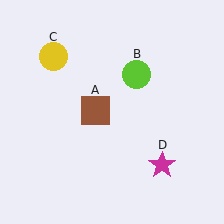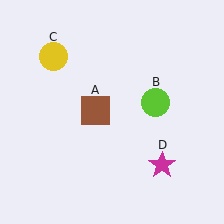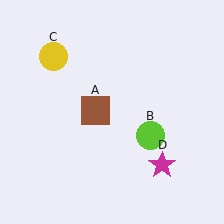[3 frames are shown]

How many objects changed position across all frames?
1 object changed position: lime circle (object B).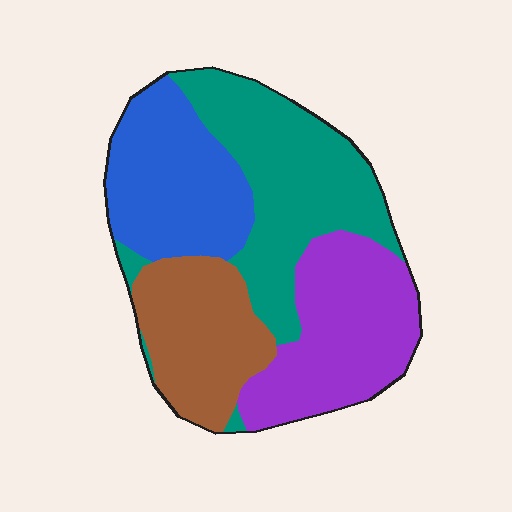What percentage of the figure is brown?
Brown covers roughly 20% of the figure.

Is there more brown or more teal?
Teal.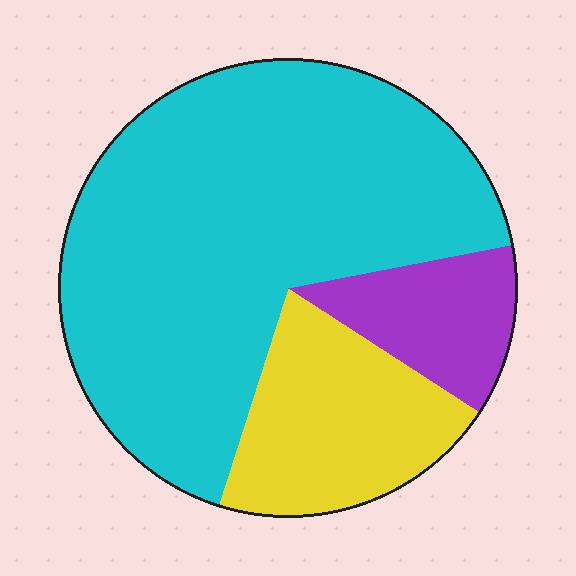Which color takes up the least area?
Purple, at roughly 10%.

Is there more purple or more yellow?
Yellow.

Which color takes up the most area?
Cyan, at roughly 65%.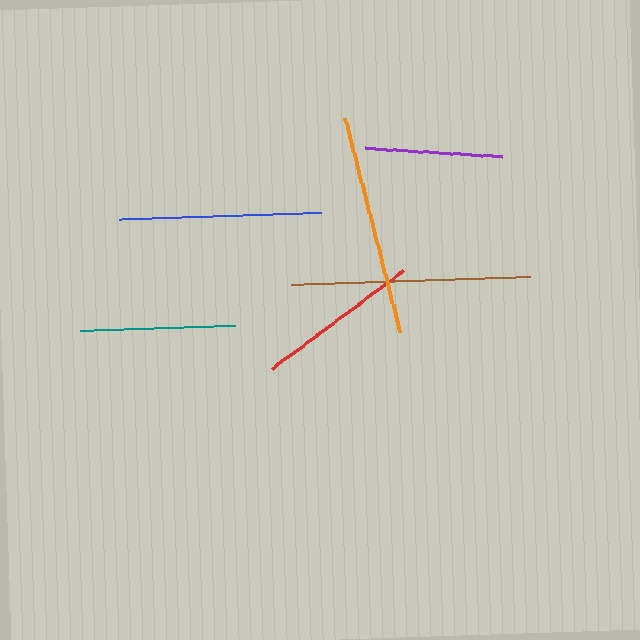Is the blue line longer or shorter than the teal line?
The blue line is longer than the teal line.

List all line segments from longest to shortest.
From longest to shortest: brown, orange, blue, red, teal, purple.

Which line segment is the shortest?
The purple line is the shortest at approximately 136 pixels.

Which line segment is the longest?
The brown line is the longest at approximately 238 pixels.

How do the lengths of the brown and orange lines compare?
The brown and orange lines are approximately the same length.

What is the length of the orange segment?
The orange segment is approximately 221 pixels long.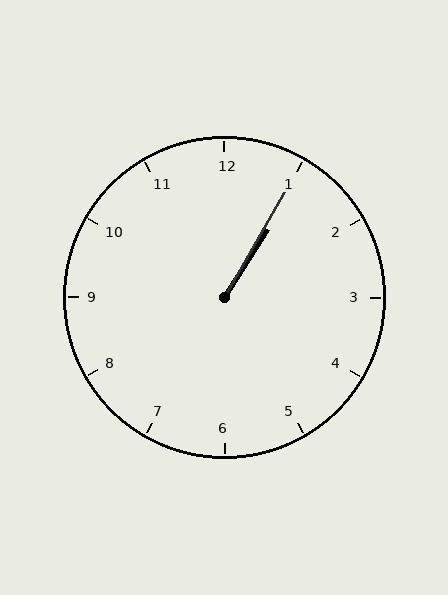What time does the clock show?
1:05.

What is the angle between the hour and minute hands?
Approximately 2 degrees.